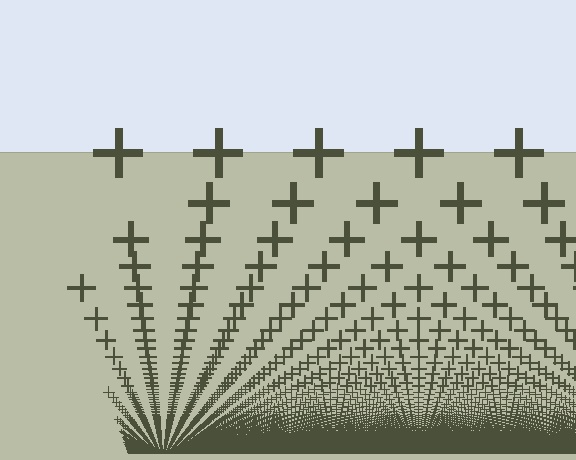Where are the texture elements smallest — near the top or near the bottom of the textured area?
Near the bottom.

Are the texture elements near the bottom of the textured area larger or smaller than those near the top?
Smaller. The gradient is inverted — elements near the bottom are smaller and denser.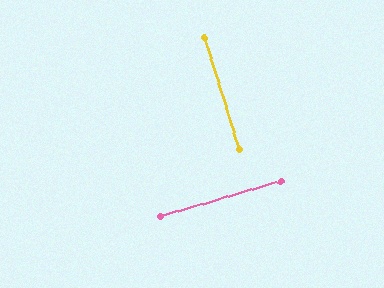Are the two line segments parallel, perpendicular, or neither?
Perpendicular — they meet at approximately 89°.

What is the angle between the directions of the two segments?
Approximately 89 degrees.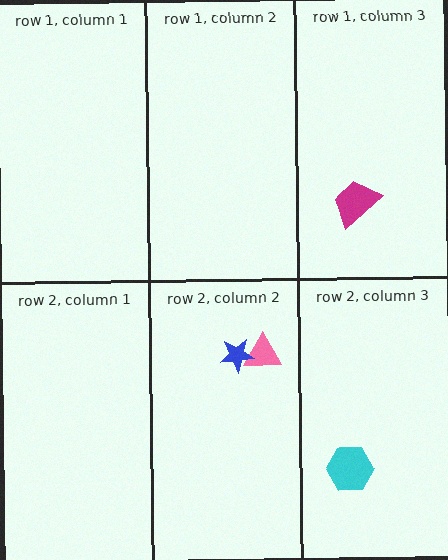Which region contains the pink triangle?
The row 2, column 2 region.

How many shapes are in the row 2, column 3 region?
1.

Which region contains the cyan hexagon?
The row 2, column 3 region.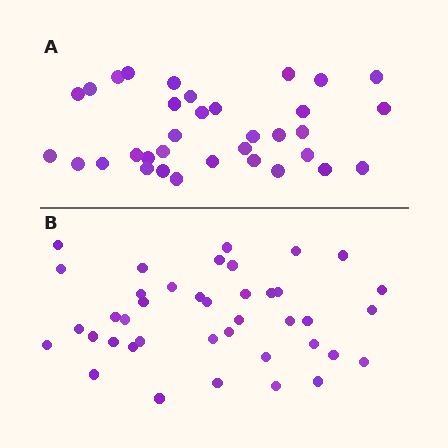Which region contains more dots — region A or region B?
Region B (the bottom region) has more dots.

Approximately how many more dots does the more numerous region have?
Region B has about 6 more dots than region A.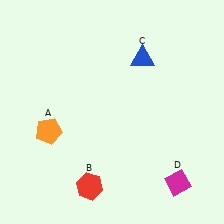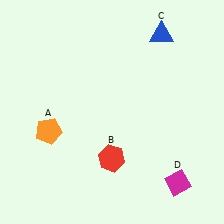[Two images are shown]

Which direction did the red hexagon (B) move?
The red hexagon (B) moved up.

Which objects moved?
The objects that moved are: the red hexagon (B), the blue triangle (C).